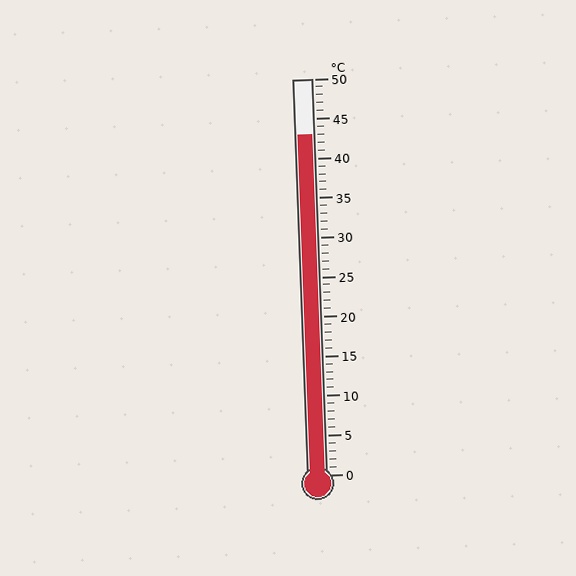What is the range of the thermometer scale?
The thermometer scale ranges from 0°C to 50°C.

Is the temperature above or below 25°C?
The temperature is above 25°C.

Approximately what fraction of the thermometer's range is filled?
The thermometer is filled to approximately 85% of its range.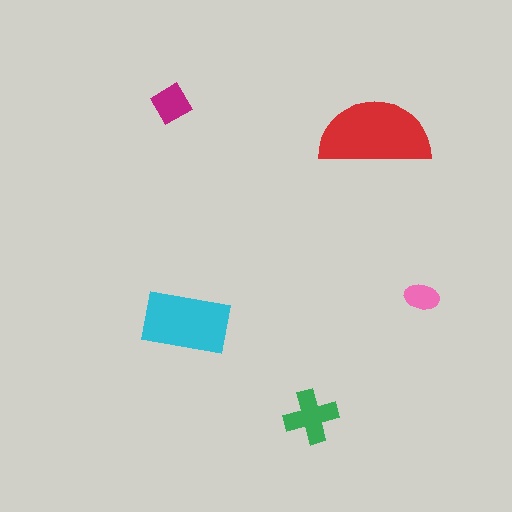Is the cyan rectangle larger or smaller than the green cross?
Larger.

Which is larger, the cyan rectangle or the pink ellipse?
The cyan rectangle.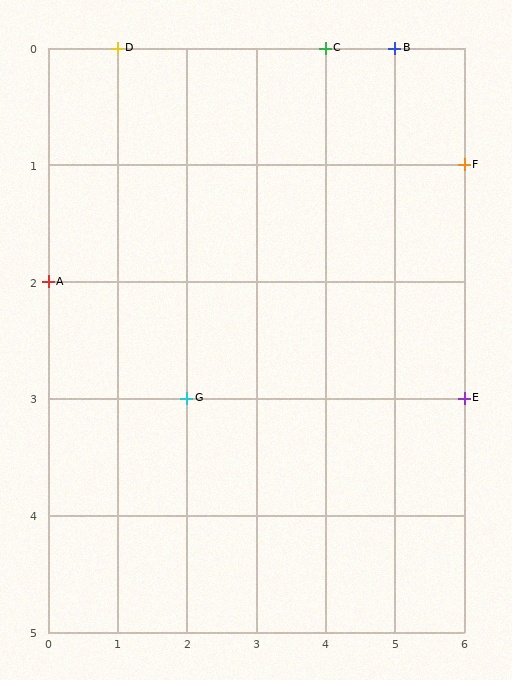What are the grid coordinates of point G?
Point G is at grid coordinates (2, 3).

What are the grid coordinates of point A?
Point A is at grid coordinates (0, 2).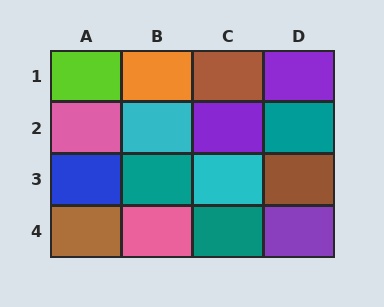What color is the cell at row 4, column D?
Purple.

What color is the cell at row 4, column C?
Teal.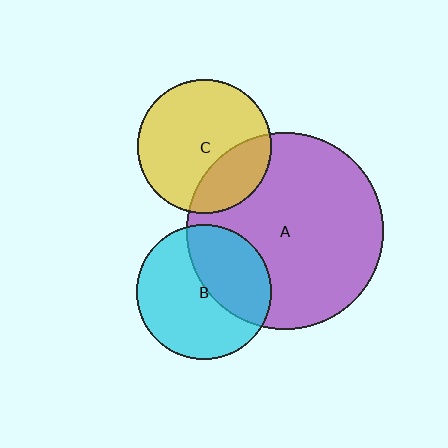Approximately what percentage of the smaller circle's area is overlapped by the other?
Approximately 40%.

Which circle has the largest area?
Circle A (purple).